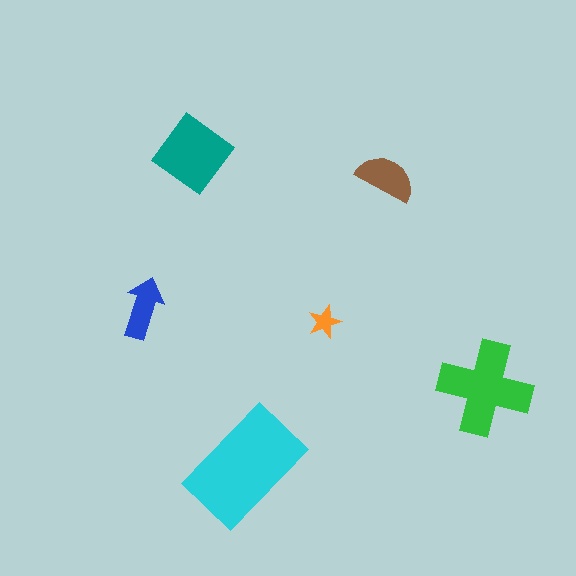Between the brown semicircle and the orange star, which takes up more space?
The brown semicircle.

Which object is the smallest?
The orange star.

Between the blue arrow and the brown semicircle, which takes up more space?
The brown semicircle.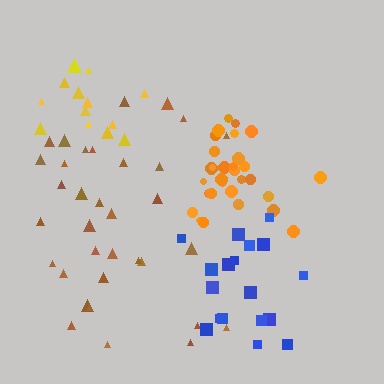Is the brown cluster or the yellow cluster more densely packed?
Yellow.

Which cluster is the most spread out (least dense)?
Brown.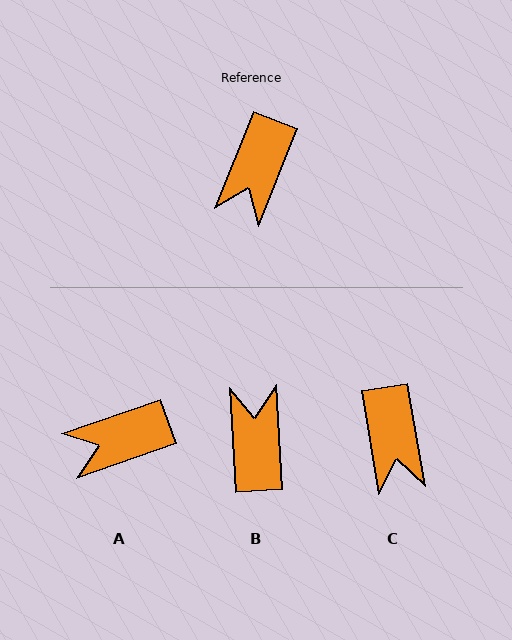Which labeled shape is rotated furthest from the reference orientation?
B, about 155 degrees away.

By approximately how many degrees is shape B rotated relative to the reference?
Approximately 155 degrees clockwise.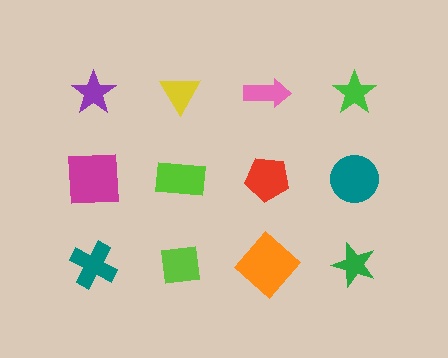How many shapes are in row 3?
4 shapes.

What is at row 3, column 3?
An orange diamond.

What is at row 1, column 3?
A pink arrow.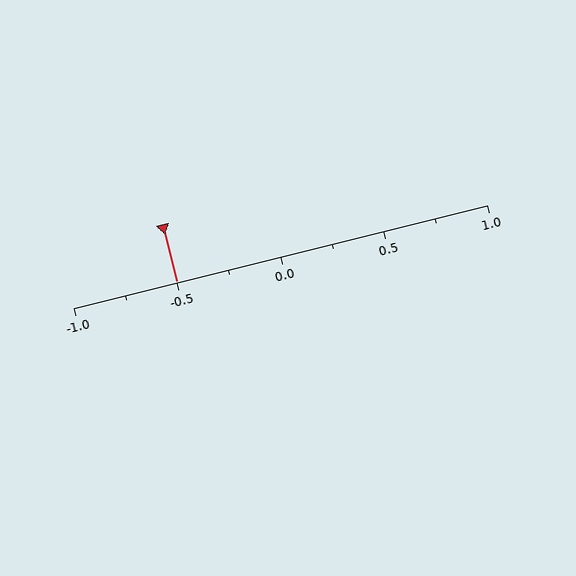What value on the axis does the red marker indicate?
The marker indicates approximately -0.5.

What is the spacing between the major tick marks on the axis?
The major ticks are spaced 0.5 apart.